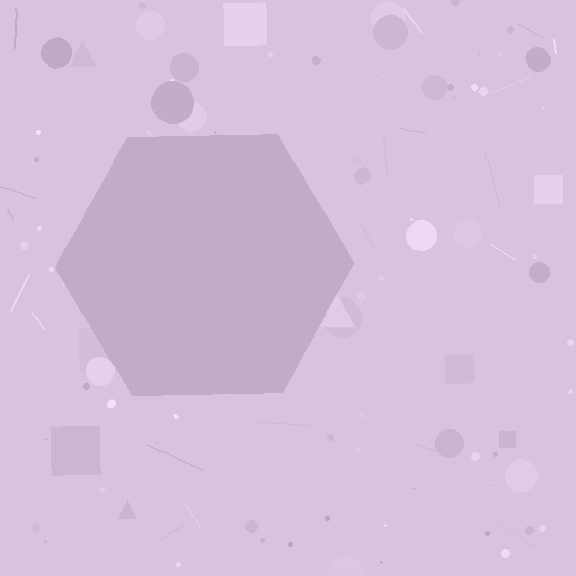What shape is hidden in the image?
A hexagon is hidden in the image.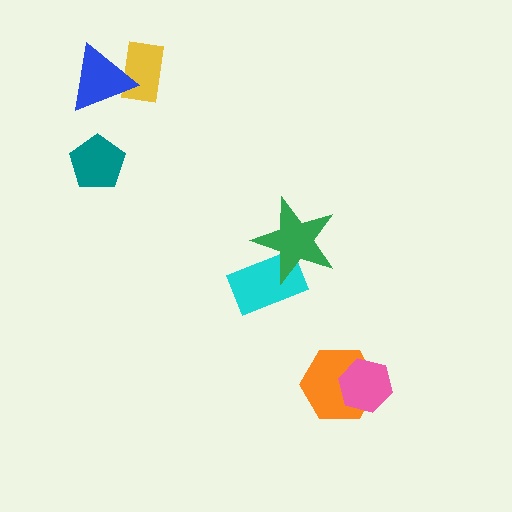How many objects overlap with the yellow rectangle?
1 object overlaps with the yellow rectangle.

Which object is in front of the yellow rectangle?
The blue triangle is in front of the yellow rectangle.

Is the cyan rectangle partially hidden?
Yes, it is partially covered by another shape.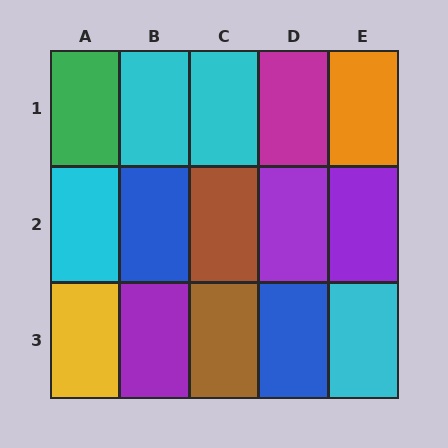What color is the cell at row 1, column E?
Orange.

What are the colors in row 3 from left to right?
Yellow, purple, brown, blue, cyan.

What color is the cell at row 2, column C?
Brown.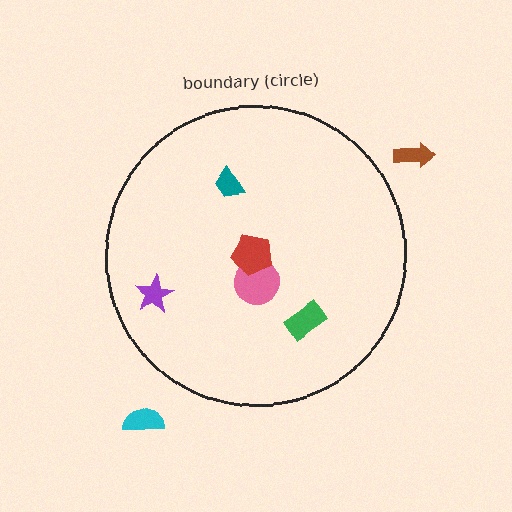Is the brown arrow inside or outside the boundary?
Outside.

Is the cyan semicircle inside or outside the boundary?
Outside.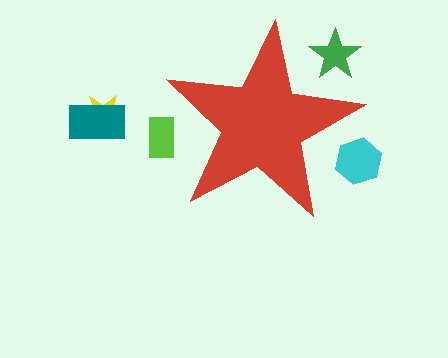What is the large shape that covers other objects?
A red star.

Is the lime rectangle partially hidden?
Yes, the lime rectangle is partially hidden behind the red star.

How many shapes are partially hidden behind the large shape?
3 shapes are partially hidden.